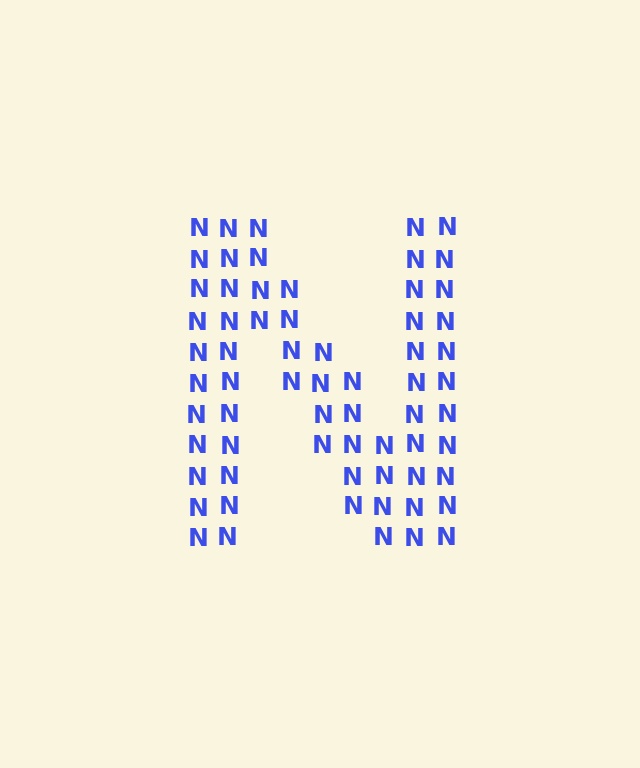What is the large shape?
The large shape is the letter N.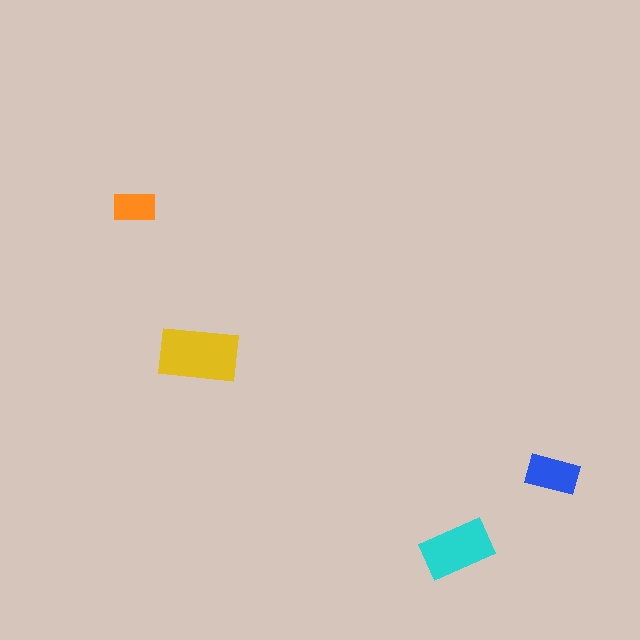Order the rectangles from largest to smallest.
the yellow one, the cyan one, the blue one, the orange one.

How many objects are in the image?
There are 4 objects in the image.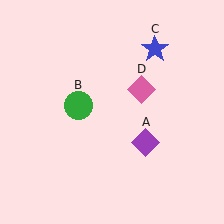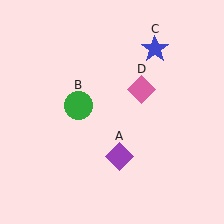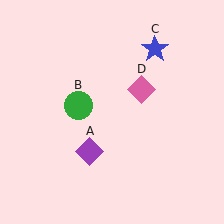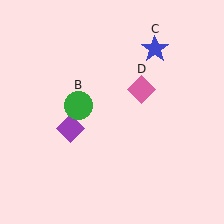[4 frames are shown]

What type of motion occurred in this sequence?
The purple diamond (object A) rotated clockwise around the center of the scene.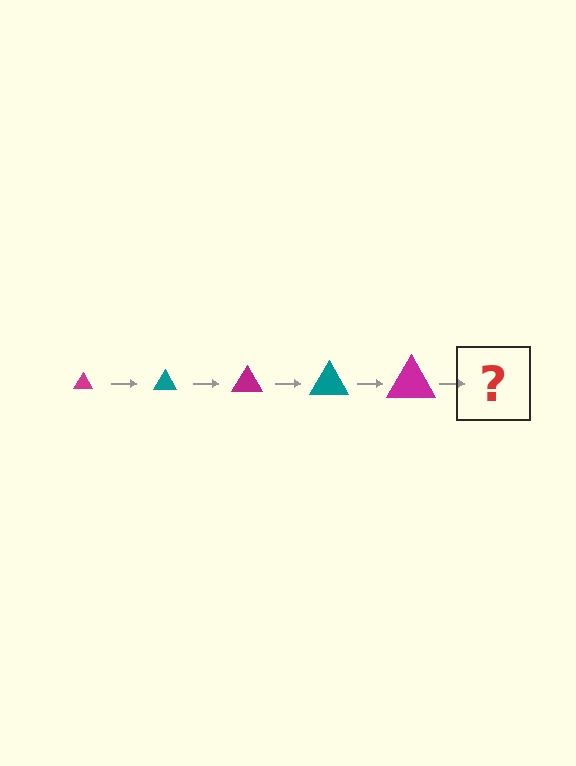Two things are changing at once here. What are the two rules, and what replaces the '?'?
The two rules are that the triangle grows larger each step and the color cycles through magenta and teal. The '?' should be a teal triangle, larger than the previous one.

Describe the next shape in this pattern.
It should be a teal triangle, larger than the previous one.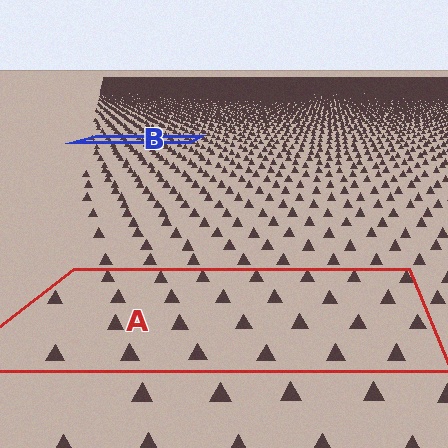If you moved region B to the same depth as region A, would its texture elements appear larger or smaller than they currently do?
They would appear larger. At a closer depth, the same texture elements are projected at a bigger on-screen size.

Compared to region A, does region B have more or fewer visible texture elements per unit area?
Region B has more texture elements per unit area — they are packed more densely because it is farther away.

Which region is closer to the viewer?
Region A is closer. The texture elements there are larger and more spread out.